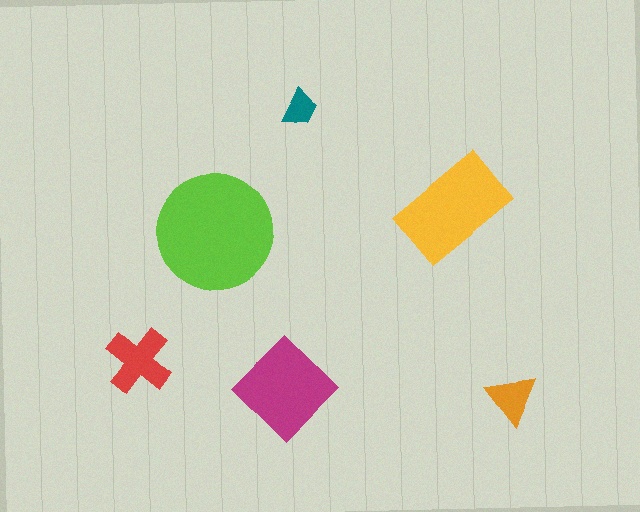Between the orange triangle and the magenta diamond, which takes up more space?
The magenta diamond.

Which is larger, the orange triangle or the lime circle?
The lime circle.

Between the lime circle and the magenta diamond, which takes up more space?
The lime circle.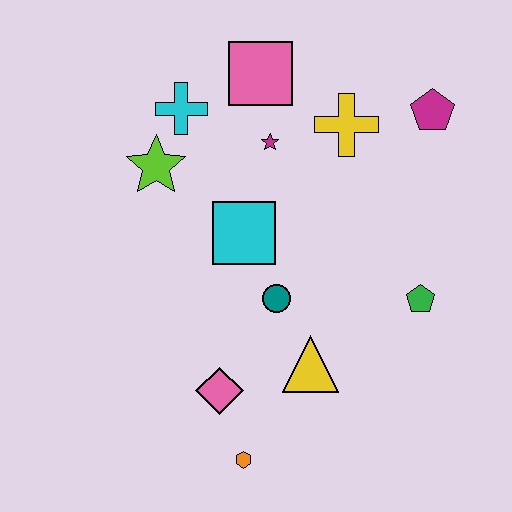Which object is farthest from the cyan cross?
The orange hexagon is farthest from the cyan cross.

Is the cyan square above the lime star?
No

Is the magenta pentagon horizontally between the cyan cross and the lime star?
No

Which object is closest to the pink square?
The magenta star is closest to the pink square.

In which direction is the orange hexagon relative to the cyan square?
The orange hexagon is below the cyan square.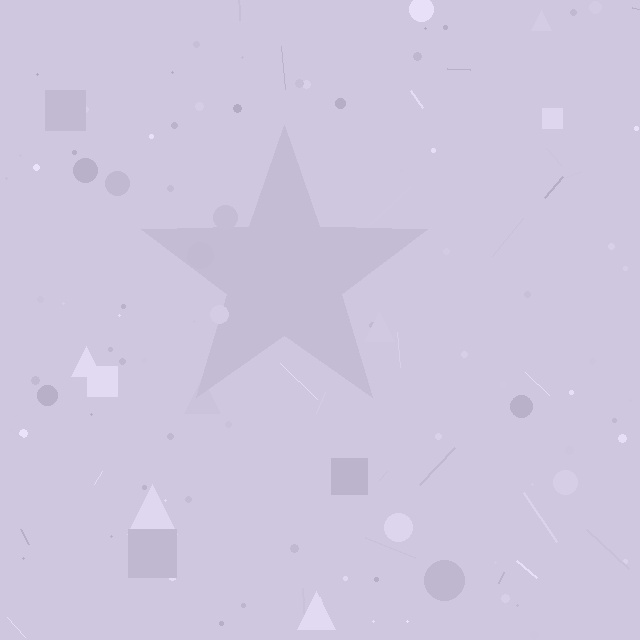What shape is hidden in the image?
A star is hidden in the image.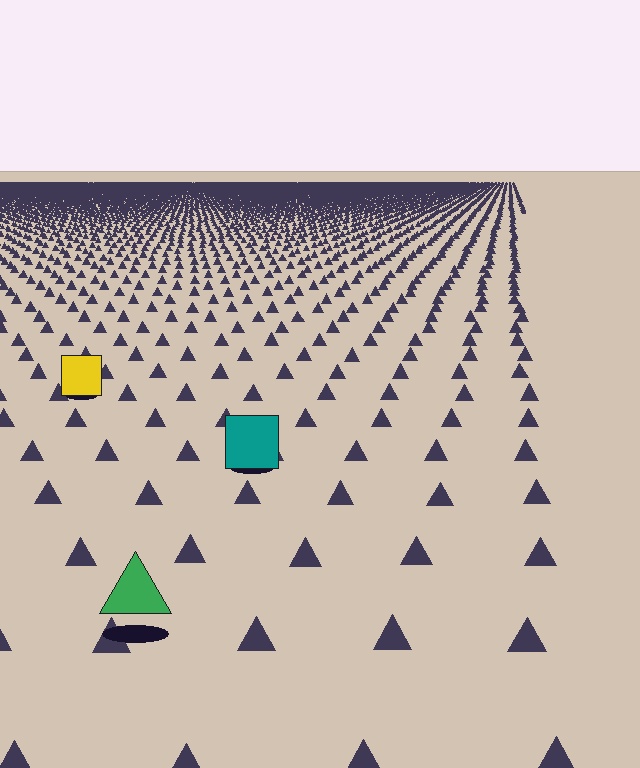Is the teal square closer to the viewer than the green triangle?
No. The green triangle is closer — you can tell from the texture gradient: the ground texture is coarser near it.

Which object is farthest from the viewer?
The yellow square is farthest from the viewer. It appears smaller and the ground texture around it is denser.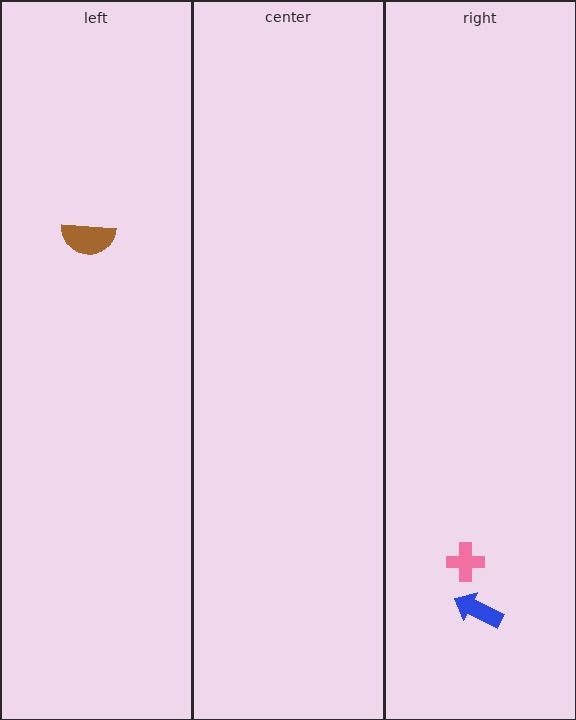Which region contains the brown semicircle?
The left region.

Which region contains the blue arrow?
The right region.